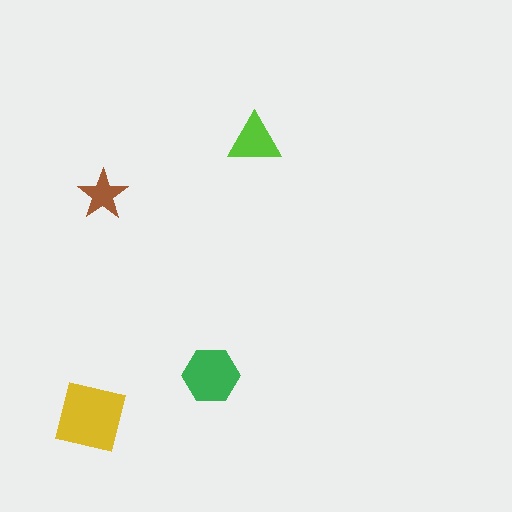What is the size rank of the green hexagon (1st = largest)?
2nd.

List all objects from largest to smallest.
The yellow square, the green hexagon, the lime triangle, the brown star.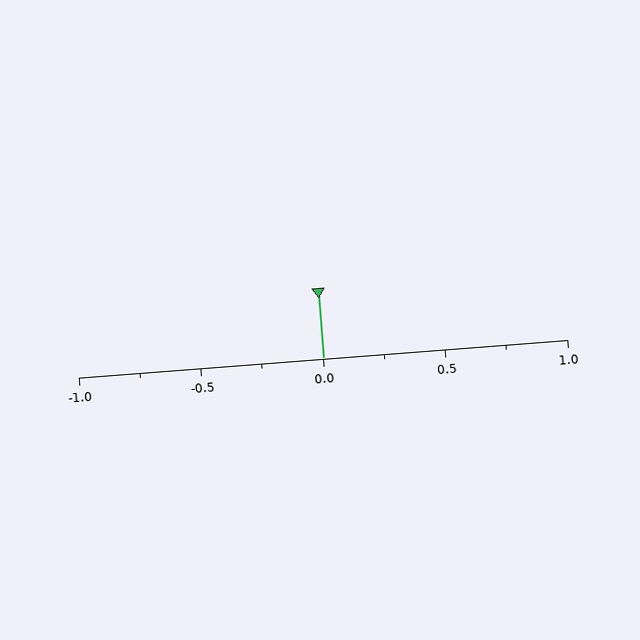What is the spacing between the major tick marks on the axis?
The major ticks are spaced 0.5 apart.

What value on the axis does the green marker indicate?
The marker indicates approximately 0.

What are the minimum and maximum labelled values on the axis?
The axis runs from -1.0 to 1.0.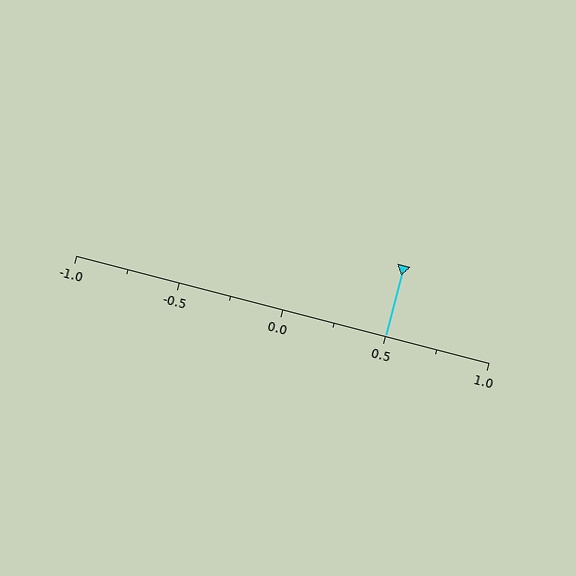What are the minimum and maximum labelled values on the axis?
The axis runs from -1.0 to 1.0.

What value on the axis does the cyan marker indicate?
The marker indicates approximately 0.5.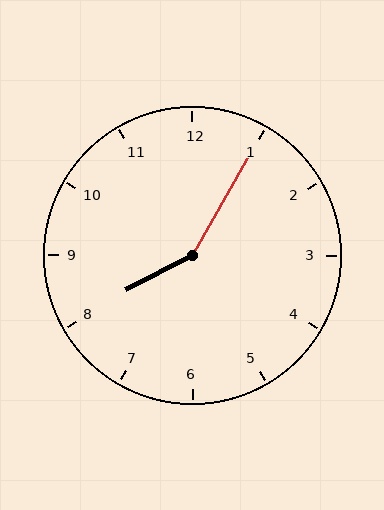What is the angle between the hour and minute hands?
Approximately 148 degrees.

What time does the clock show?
8:05.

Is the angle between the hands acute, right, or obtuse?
It is obtuse.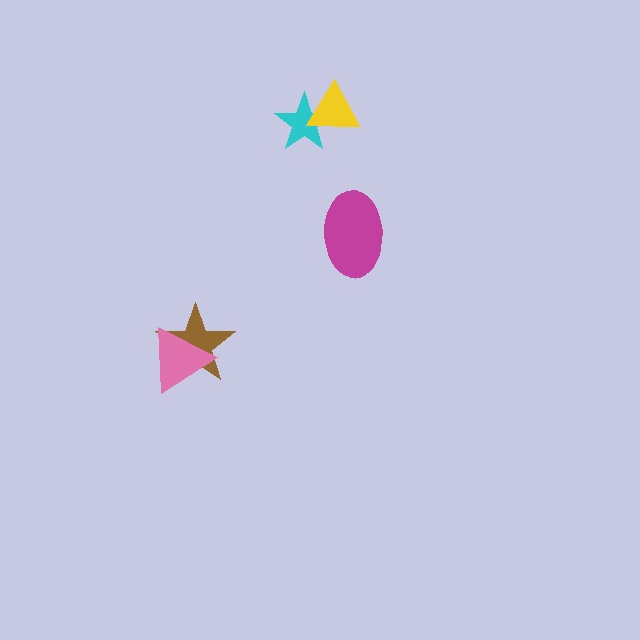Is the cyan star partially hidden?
Yes, it is partially covered by another shape.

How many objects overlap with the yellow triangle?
1 object overlaps with the yellow triangle.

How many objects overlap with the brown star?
1 object overlaps with the brown star.